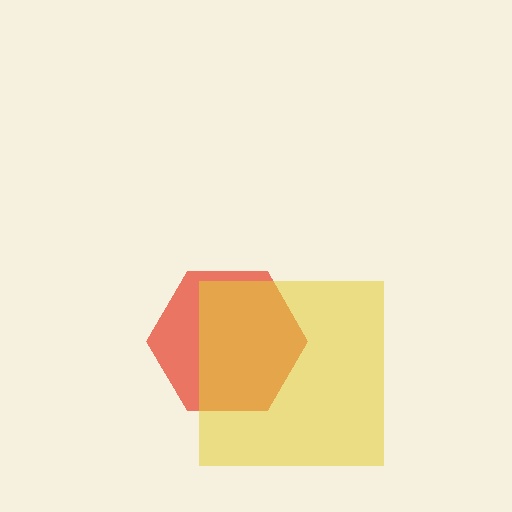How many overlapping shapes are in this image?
There are 2 overlapping shapes in the image.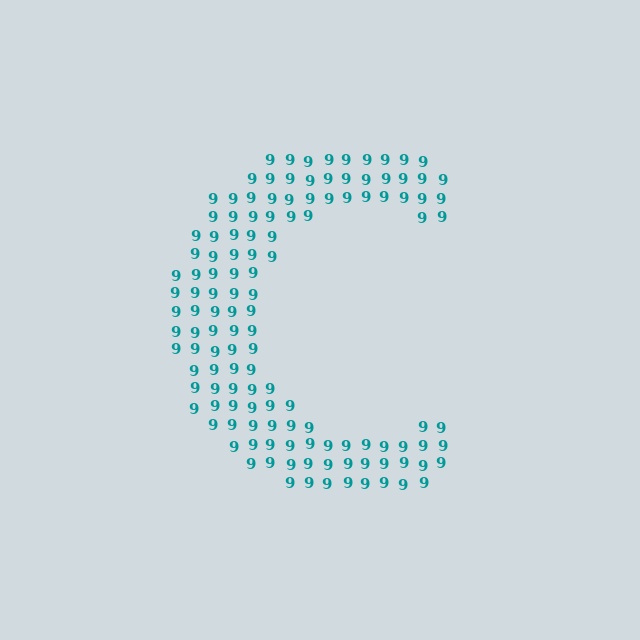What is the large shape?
The large shape is the letter C.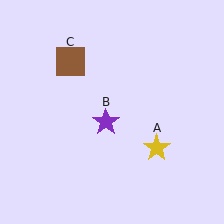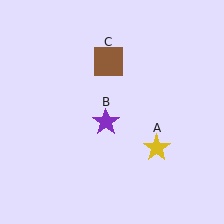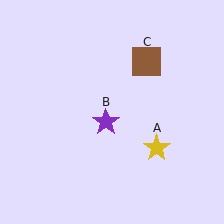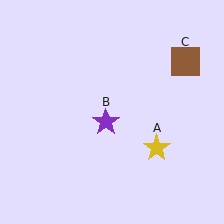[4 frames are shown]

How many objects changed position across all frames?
1 object changed position: brown square (object C).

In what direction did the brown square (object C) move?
The brown square (object C) moved right.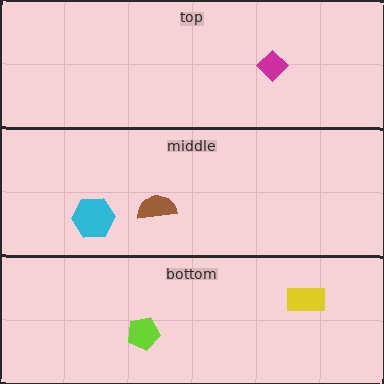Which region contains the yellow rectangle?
The bottom region.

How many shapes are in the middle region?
2.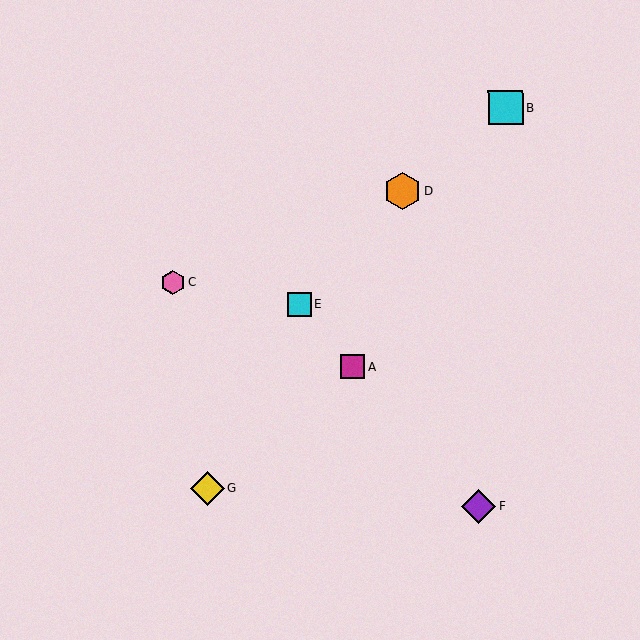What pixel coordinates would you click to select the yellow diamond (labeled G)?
Click at (208, 488) to select the yellow diamond G.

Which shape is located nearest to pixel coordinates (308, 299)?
The cyan square (labeled E) at (299, 304) is nearest to that location.